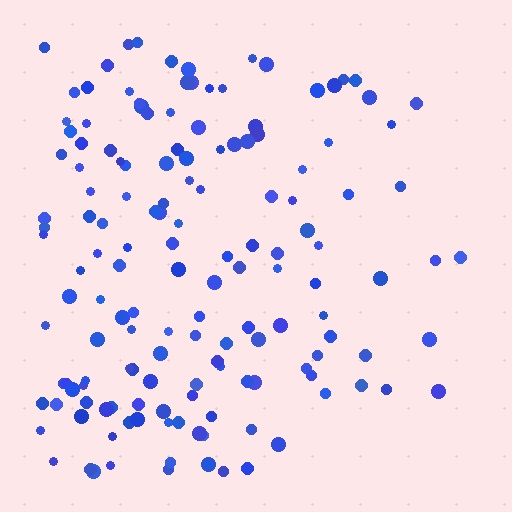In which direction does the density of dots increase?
From right to left, with the left side densest.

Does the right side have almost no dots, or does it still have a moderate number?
Still a moderate number, just noticeably fewer than the left.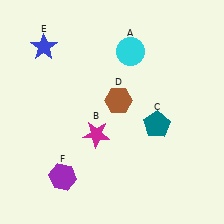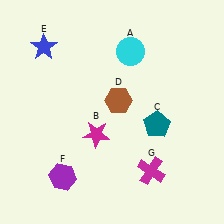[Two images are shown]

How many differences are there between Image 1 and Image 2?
There is 1 difference between the two images.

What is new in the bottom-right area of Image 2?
A magenta cross (G) was added in the bottom-right area of Image 2.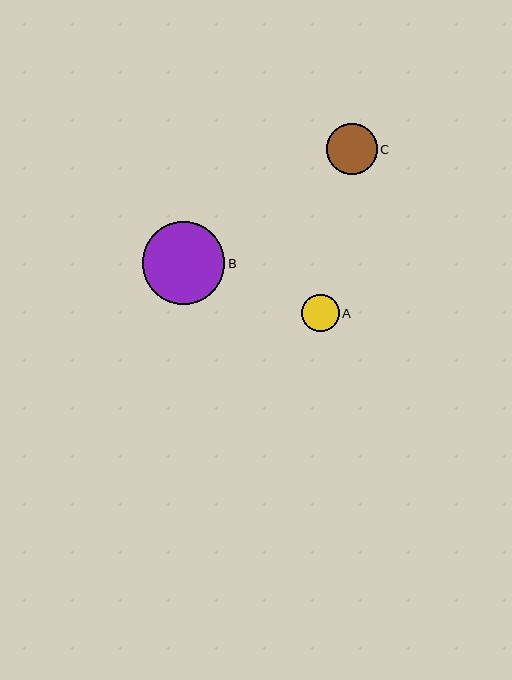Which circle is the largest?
Circle B is the largest with a size of approximately 83 pixels.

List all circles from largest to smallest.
From largest to smallest: B, C, A.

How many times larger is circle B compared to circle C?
Circle B is approximately 1.6 times the size of circle C.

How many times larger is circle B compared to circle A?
Circle B is approximately 2.2 times the size of circle A.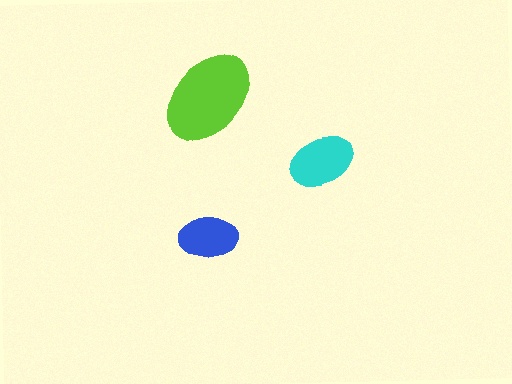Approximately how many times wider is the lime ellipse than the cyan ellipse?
About 1.5 times wider.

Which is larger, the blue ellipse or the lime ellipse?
The lime one.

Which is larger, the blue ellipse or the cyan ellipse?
The cyan one.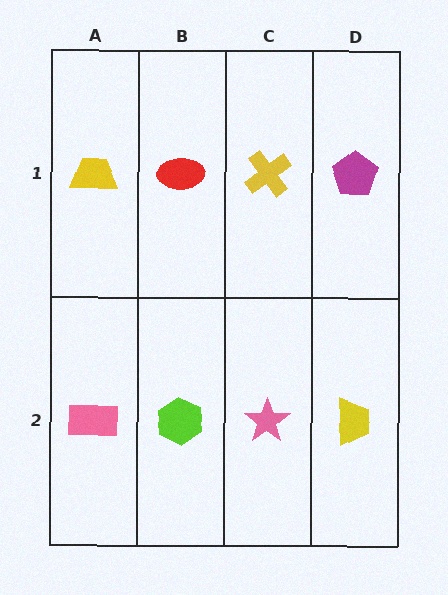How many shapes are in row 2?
4 shapes.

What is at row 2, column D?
A yellow trapezoid.